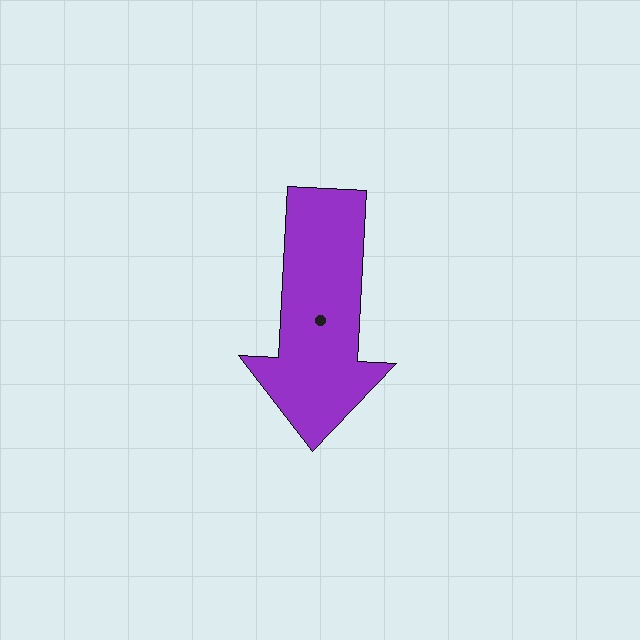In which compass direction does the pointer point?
South.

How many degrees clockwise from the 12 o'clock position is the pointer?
Approximately 183 degrees.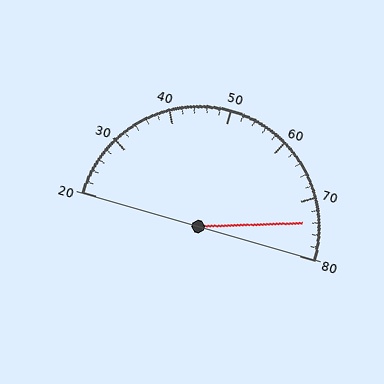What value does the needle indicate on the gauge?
The needle indicates approximately 74.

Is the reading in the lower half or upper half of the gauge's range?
The reading is in the upper half of the range (20 to 80).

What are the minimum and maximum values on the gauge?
The gauge ranges from 20 to 80.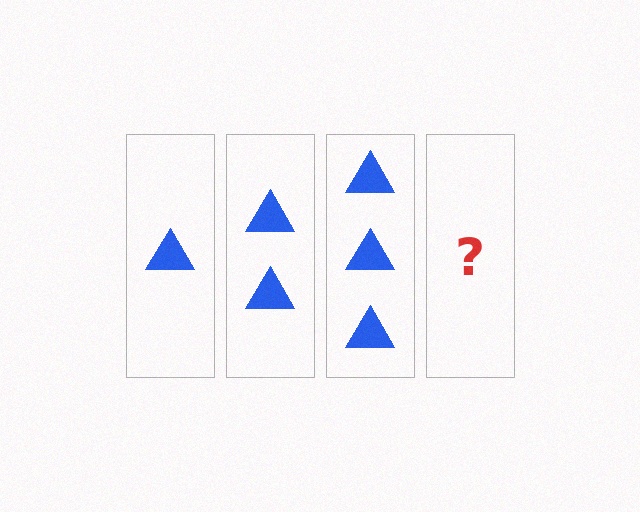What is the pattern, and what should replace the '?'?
The pattern is that each step adds one more triangle. The '?' should be 4 triangles.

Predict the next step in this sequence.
The next step is 4 triangles.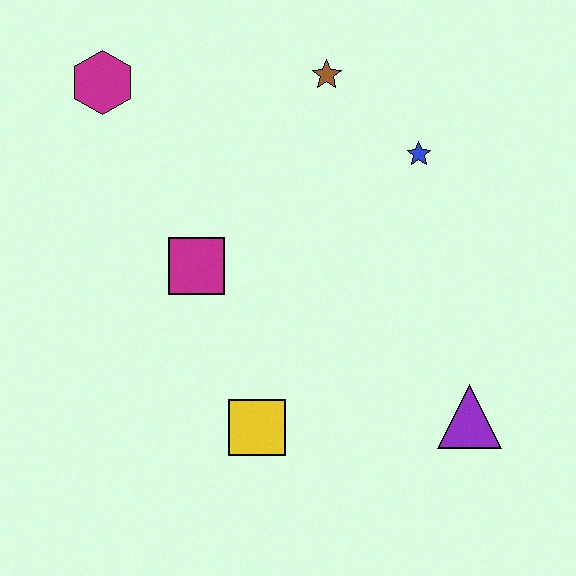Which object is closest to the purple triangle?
The yellow square is closest to the purple triangle.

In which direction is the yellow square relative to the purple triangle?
The yellow square is to the left of the purple triangle.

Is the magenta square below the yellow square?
No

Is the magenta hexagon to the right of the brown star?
No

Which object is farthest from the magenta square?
The purple triangle is farthest from the magenta square.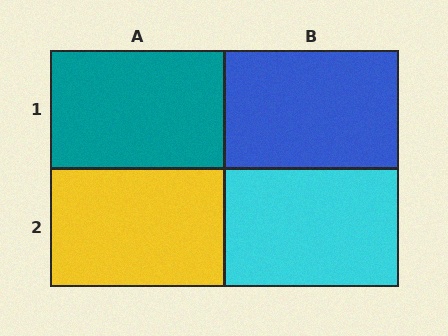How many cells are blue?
1 cell is blue.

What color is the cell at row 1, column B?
Blue.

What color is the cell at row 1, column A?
Teal.